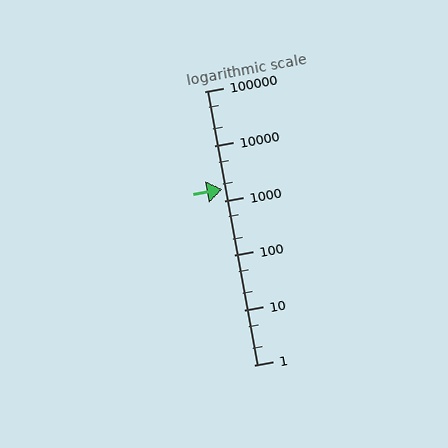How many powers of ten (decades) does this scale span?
The scale spans 5 decades, from 1 to 100000.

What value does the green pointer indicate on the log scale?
The pointer indicates approximately 1600.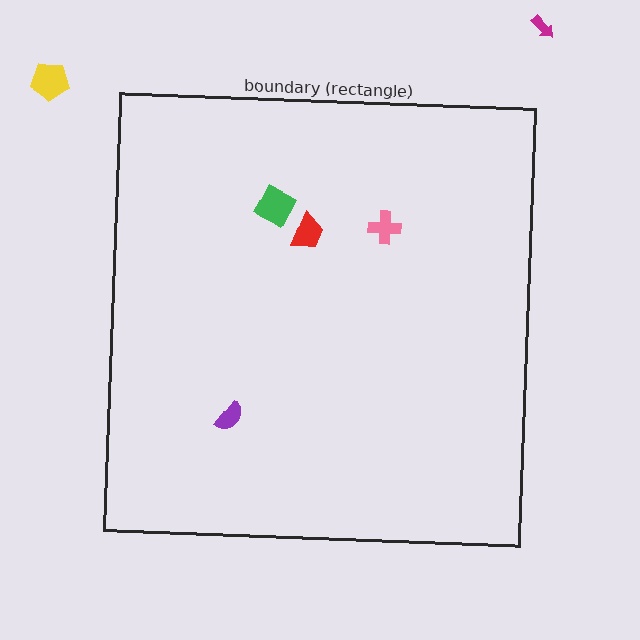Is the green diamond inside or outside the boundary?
Inside.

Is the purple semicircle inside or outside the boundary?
Inside.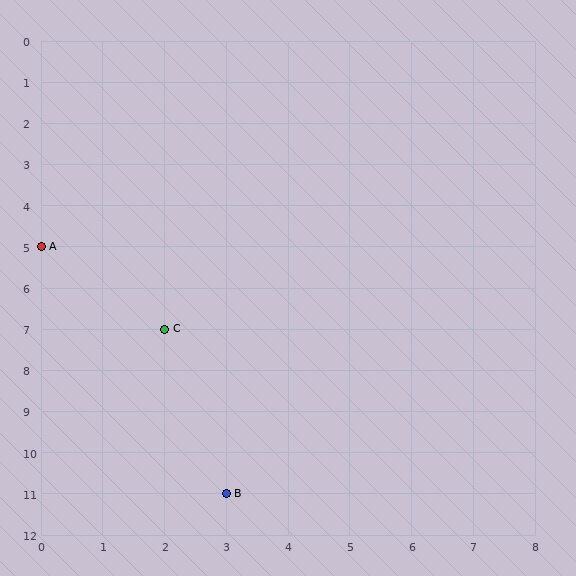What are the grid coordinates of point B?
Point B is at grid coordinates (3, 11).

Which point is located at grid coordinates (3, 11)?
Point B is at (3, 11).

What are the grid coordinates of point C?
Point C is at grid coordinates (2, 7).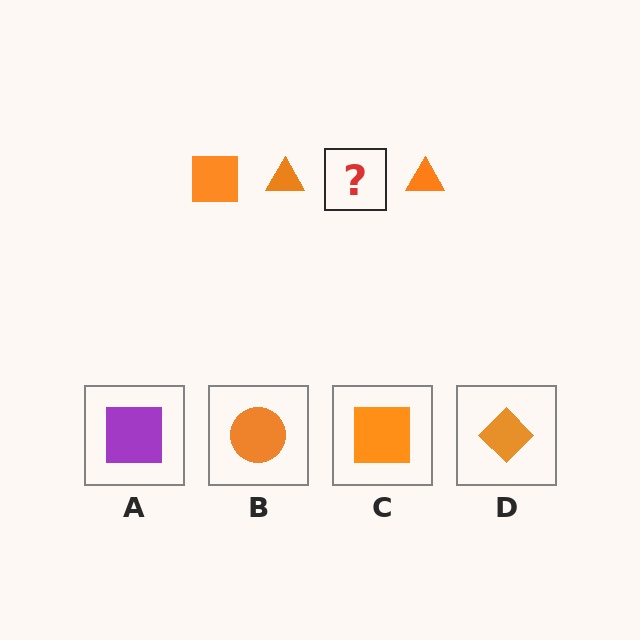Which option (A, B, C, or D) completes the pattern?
C.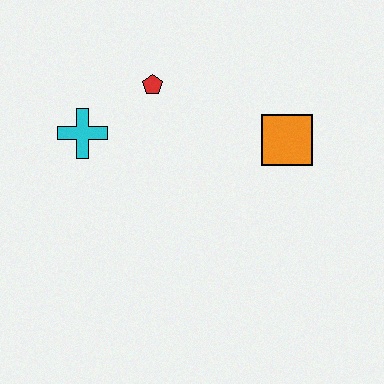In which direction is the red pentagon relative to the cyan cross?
The red pentagon is to the right of the cyan cross.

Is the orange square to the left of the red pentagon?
No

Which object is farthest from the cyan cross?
The orange square is farthest from the cyan cross.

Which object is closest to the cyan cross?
The red pentagon is closest to the cyan cross.